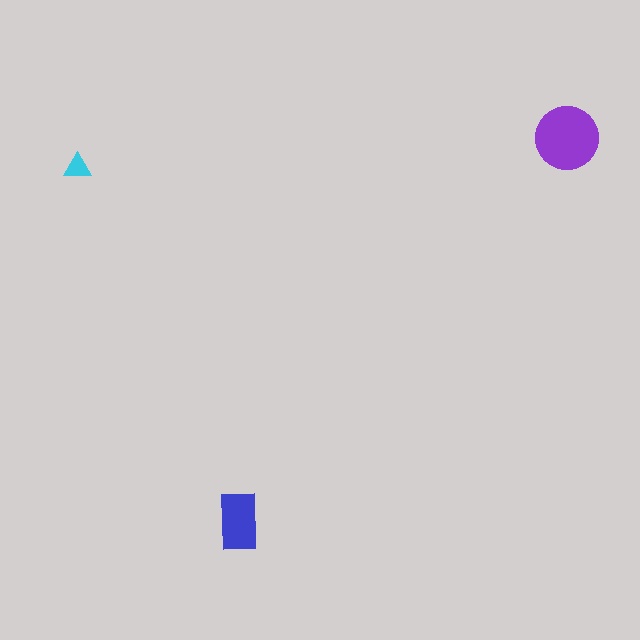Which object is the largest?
The purple circle.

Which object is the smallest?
The cyan triangle.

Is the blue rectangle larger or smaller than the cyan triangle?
Larger.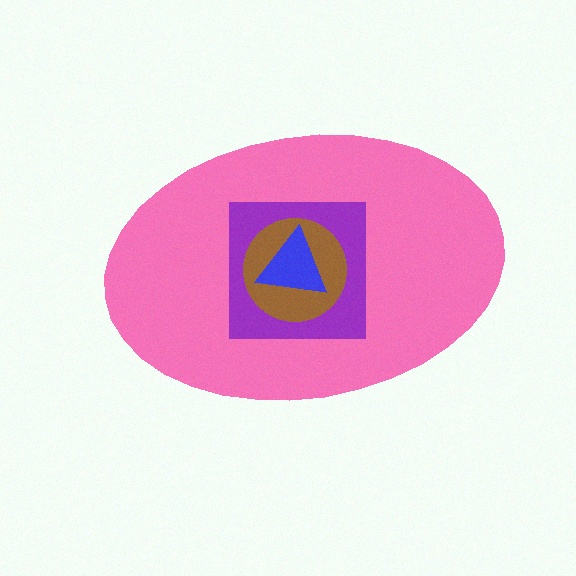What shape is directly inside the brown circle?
The blue triangle.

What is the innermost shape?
The blue triangle.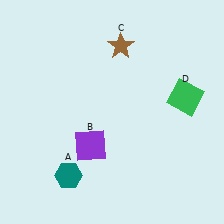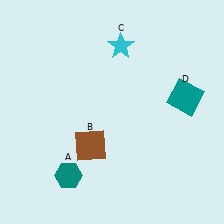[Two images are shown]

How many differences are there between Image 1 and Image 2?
There are 3 differences between the two images.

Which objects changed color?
B changed from purple to brown. C changed from brown to cyan. D changed from green to teal.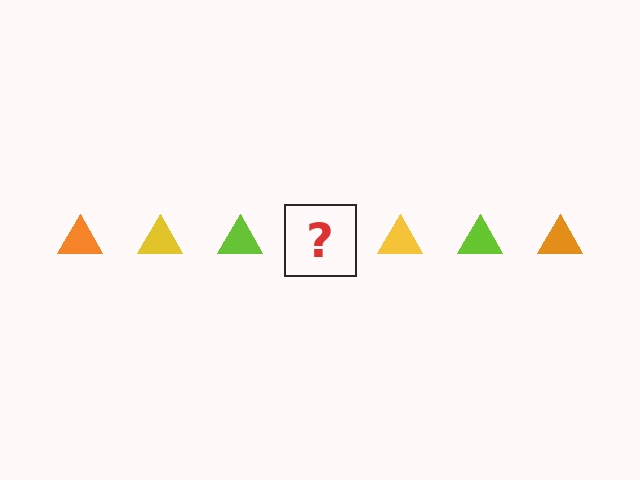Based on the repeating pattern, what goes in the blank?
The blank should be an orange triangle.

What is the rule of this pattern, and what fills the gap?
The rule is that the pattern cycles through orange, yellow, lime triangles. The gap should be filled with an orange triangle.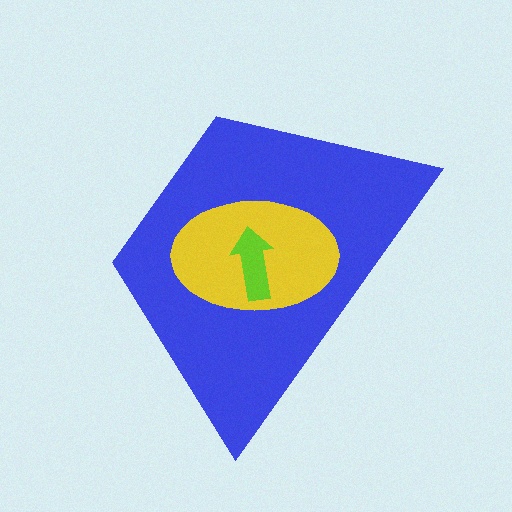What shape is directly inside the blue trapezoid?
The yellow ellipse.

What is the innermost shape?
The lime arrow.